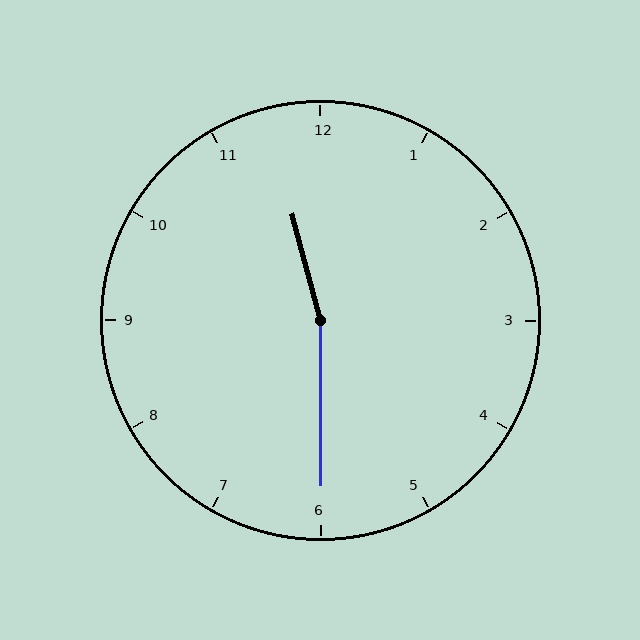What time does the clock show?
11:30.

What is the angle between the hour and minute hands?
Approximately 165 degrees.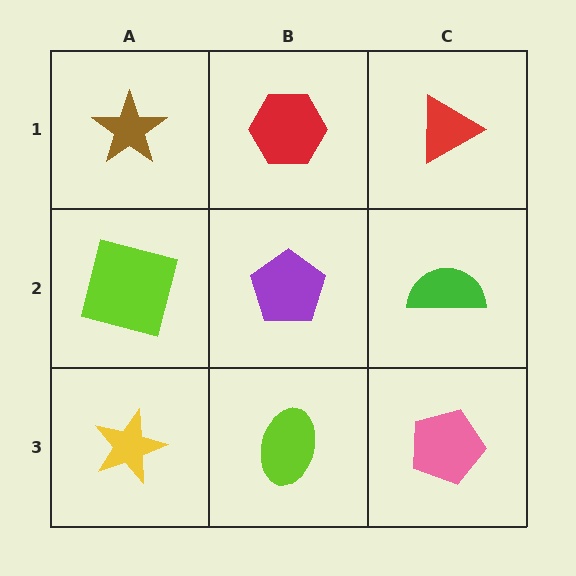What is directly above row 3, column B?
A purple pentagon.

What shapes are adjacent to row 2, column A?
A brown star (row 1, column A), a yellow star (row 3, column A), a purple pentagon (row 2, column B).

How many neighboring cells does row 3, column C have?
2.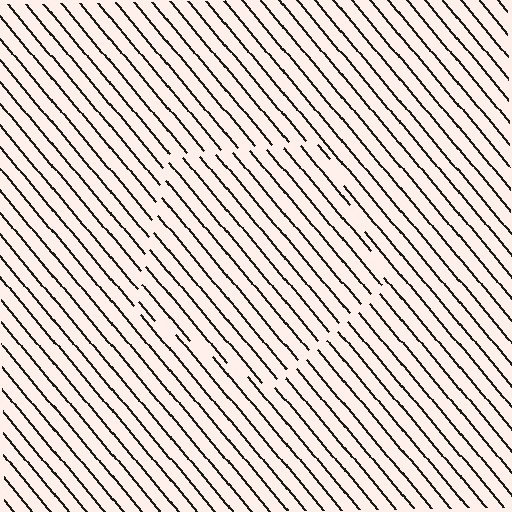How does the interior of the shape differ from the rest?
The interior of the shape contains the same grating, shifted by half a period — the contour is defined by the phase discontinuity where line-ends from the inner and outer gratings abut.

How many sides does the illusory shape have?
5 sides — the line-ends trace a pentagon.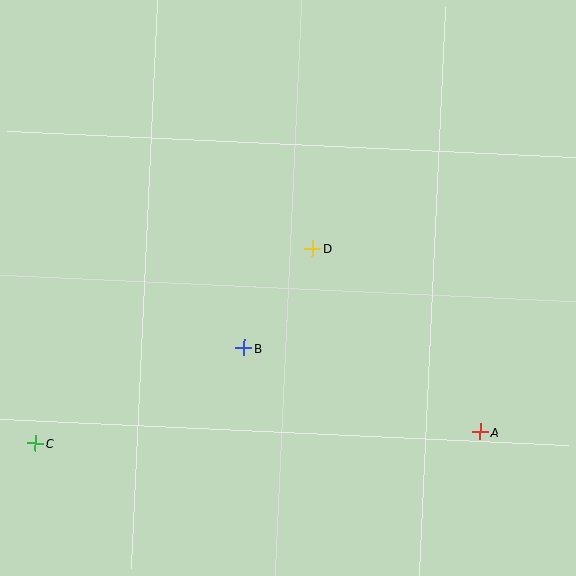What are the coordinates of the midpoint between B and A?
The midpoint between B and A is at (362, 390).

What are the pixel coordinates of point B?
Point B is at (244, 348).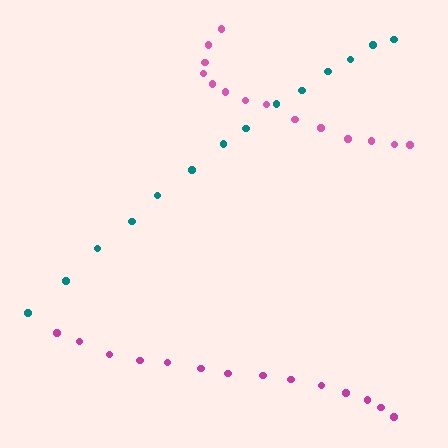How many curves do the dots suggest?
There are 3 distinct paths.